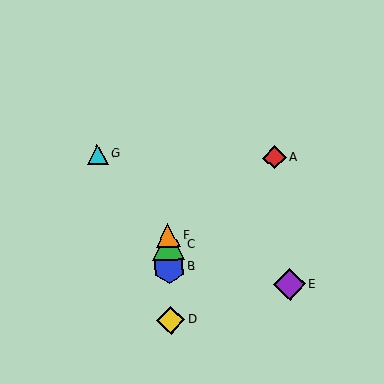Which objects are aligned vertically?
Objects B, C, D, F are aligned vertically.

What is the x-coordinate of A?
Object A is at x≈274.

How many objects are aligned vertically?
4 objects (B, C, D, F) are aligned vertically.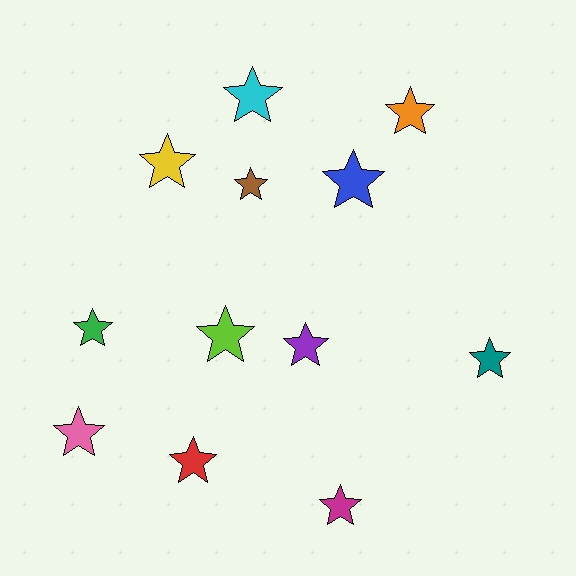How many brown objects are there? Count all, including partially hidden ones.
There is 1 brown object.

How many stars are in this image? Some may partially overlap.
There are 12 stars.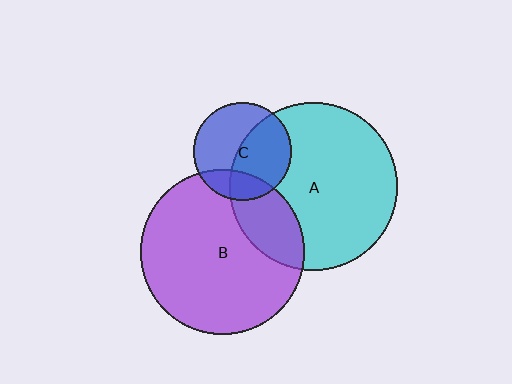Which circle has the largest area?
Circle A (cyan).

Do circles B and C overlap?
Yes.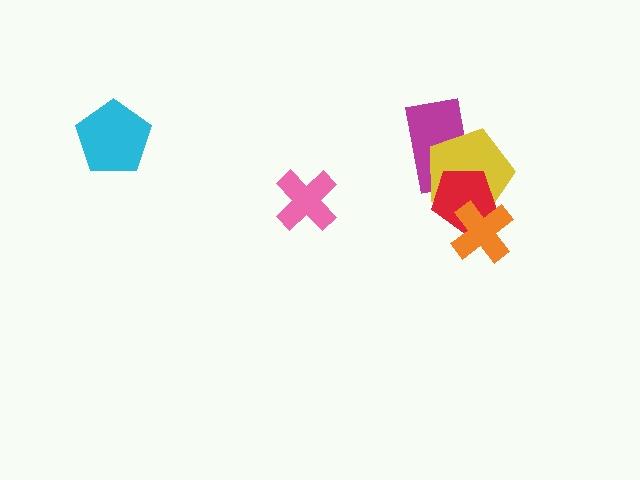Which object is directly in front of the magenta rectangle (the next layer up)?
The yellow pentagon is directly in front of the magenta rectangle.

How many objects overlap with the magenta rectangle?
2 objects overlap with the magenta rectangle.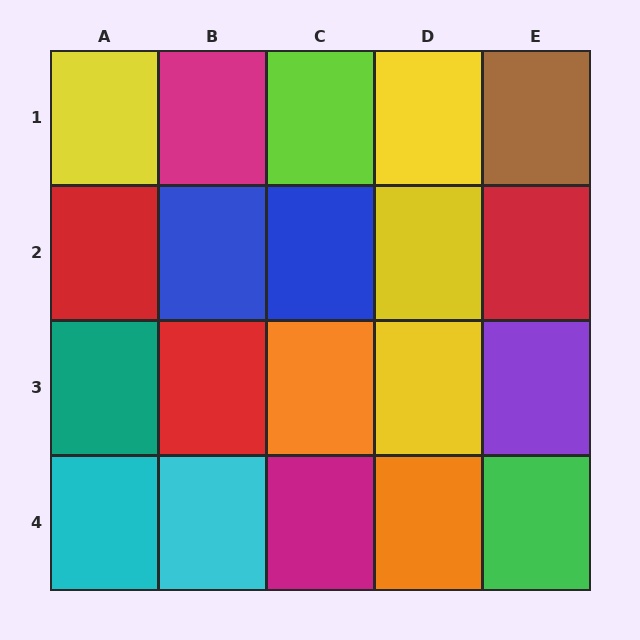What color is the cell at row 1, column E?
Brown.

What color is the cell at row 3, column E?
Purple.